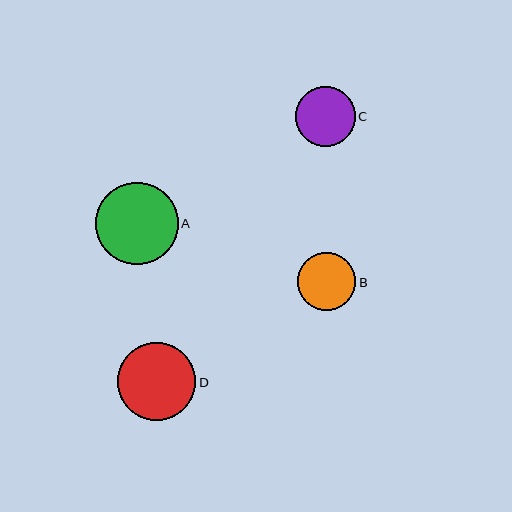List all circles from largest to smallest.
From largest to smallest: A, D, C, B.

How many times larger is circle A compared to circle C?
Circle A is approximately 1.4 times the size of circle C.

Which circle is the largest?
Circle A is the largest with a size of approximately 82 pixels.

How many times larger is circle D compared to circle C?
Circle D is approximately 1.3 times the size of circle C.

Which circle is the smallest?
Circle B is the smallest with a size of approximately 58 pixels.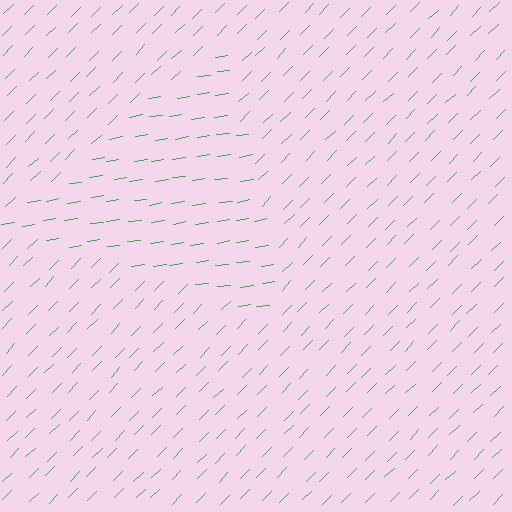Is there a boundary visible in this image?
Yes, there is a texture boundary formed by a change in line orientation.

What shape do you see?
I see a triangle.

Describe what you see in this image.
The image is filled with small green line segments. A triangle region in the image has lines oriented differently from the surrounding lines, creating a visible texture boundary.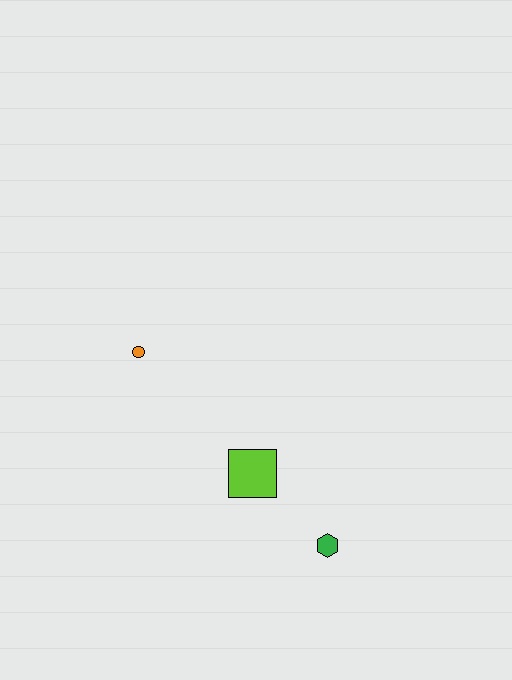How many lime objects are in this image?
There is 1 lime object.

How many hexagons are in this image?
There is 1 hexagon.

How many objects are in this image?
There are 3 objects.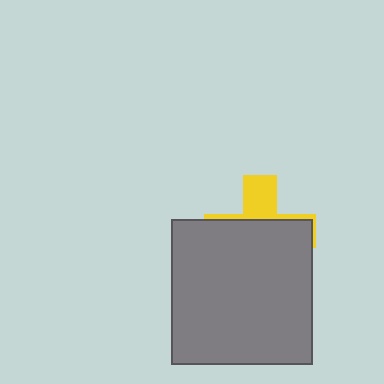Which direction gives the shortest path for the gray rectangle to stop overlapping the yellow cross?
Moving down gives the shortest separation.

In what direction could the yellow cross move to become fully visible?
The yellow cross could move up. That would shift it out from behind the gray rectangle entirely.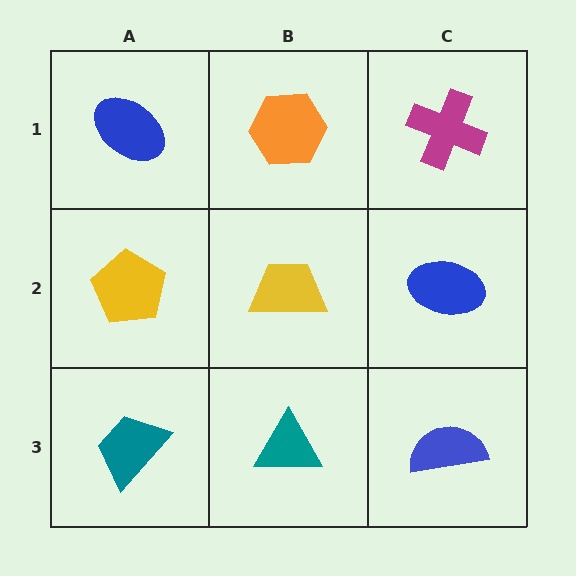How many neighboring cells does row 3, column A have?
2.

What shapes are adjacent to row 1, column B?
A yellow trapezoid (row 2, column B), a blue ellipse (row 1, column A), a magenta cross (row 1, column C).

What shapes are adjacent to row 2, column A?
A blue ellipse (row 1, column A), a teal trapezoid (row 3, column A), a yellow trapezoid (row 2, column B).